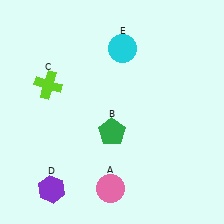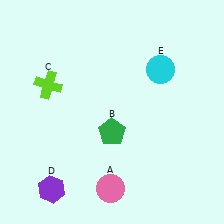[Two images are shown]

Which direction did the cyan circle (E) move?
The cyan circle (E) moved right.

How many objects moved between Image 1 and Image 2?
1 object moved between the two images.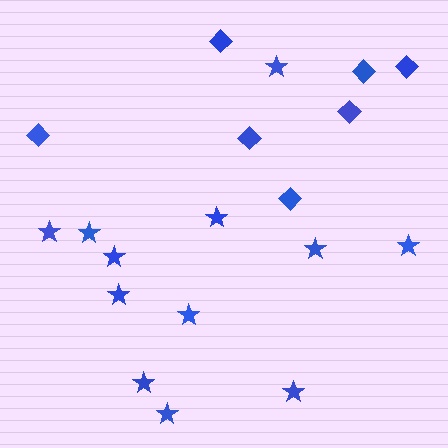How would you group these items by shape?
There are 2 groups: one group of stars (12) and one group of diamonds (7).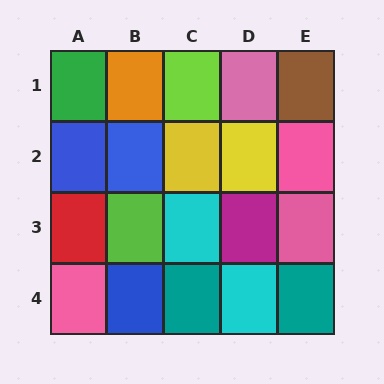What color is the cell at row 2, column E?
Pink.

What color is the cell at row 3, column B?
Lime.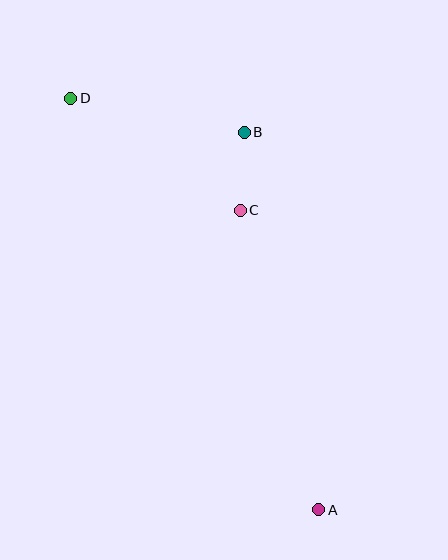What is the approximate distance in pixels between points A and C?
The distance between A and C is approximately 310 pixels.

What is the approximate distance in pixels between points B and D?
The distance between B and D is approximately 177 pixels.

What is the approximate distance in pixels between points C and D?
The distance between C and D is approximately 203 pixels.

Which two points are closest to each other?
Points B and C are closest to each other.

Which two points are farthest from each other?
Points A and D are farthest from each other.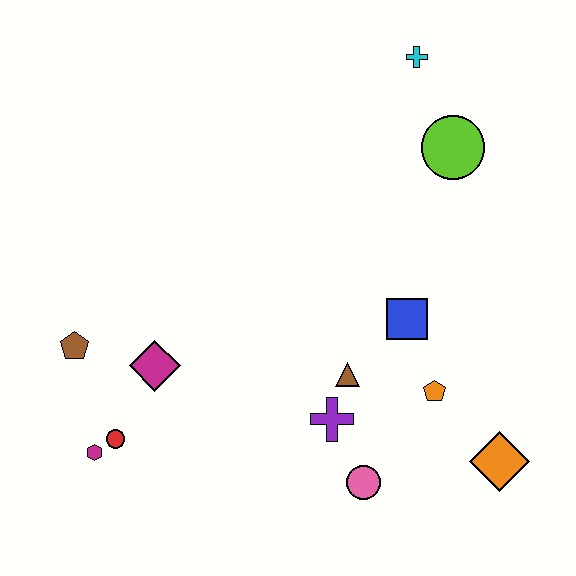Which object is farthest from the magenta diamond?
The cyan cross is farthest from the magenta diamond.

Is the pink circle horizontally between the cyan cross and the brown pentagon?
Yes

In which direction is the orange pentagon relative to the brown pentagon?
The orange pentagon is to the right of the brown pentagon.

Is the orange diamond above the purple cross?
No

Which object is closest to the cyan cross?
The lime circle is closest to the cyan cross.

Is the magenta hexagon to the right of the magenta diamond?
No